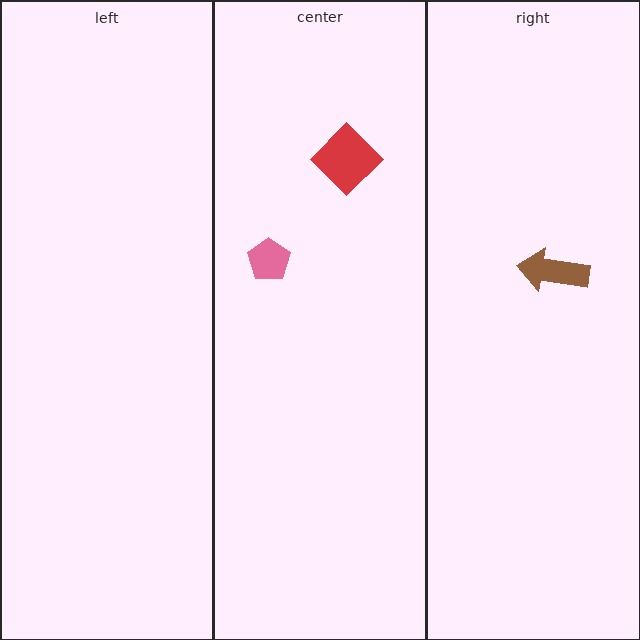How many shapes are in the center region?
2.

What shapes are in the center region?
The red diamond, the pink pentagon.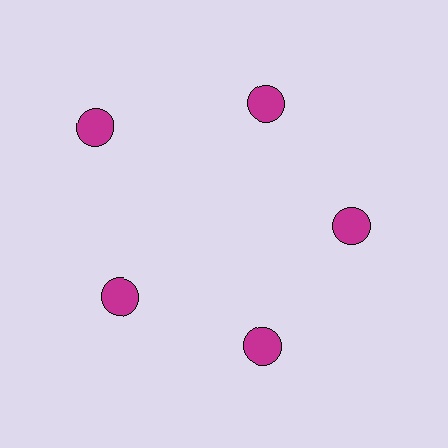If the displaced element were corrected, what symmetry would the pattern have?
It would have 5-fold rotational symmetry — the pattern would map onto itself every 72 degrees.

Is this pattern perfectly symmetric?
No. The 5 magenta circles are arranged in a ring, but one element near the 10 o'clock position is pushed outward from the center, breaking the 5-fold rotational symmetry.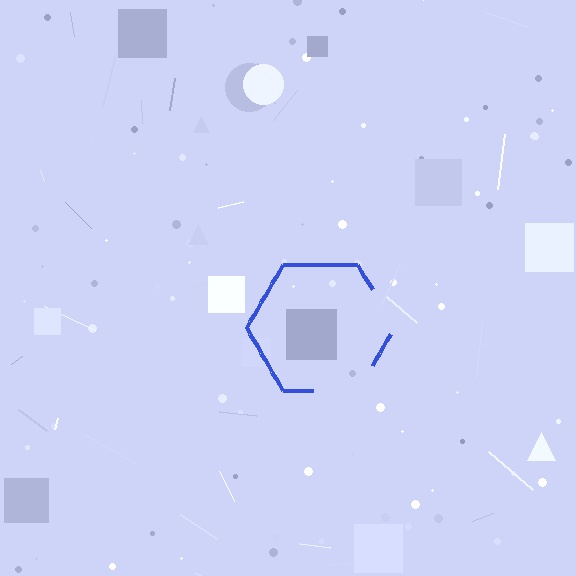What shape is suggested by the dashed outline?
The dashed outline suggests a hexagon.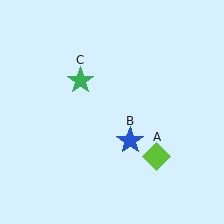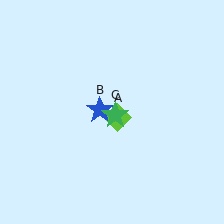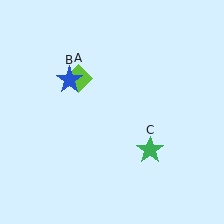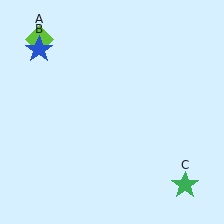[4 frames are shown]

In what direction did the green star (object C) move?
The green star (object C) moved down and to the right.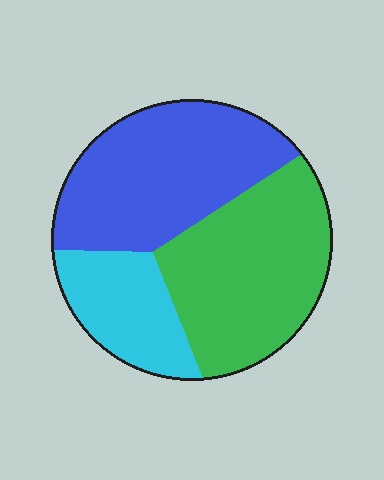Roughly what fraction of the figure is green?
Green covers about 40% of the figure.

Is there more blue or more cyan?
Blue.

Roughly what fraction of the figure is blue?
Blue takes up about two fifths (2/5) of the figure.